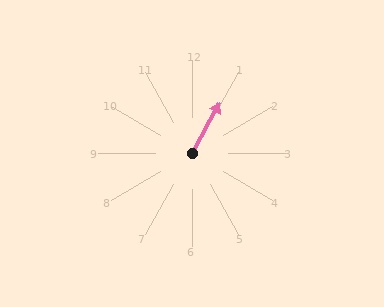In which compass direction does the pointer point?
Northeast.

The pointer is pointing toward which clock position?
Roughly 1 o'clock.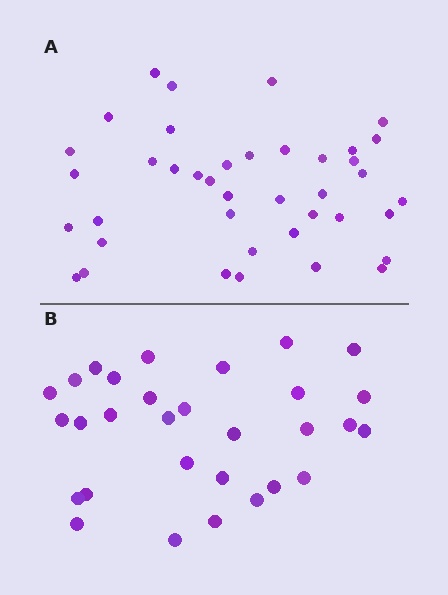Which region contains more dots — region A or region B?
Region A (the top region) has more dots.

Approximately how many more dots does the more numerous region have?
Region A has roughly 10 or so more dots than region B.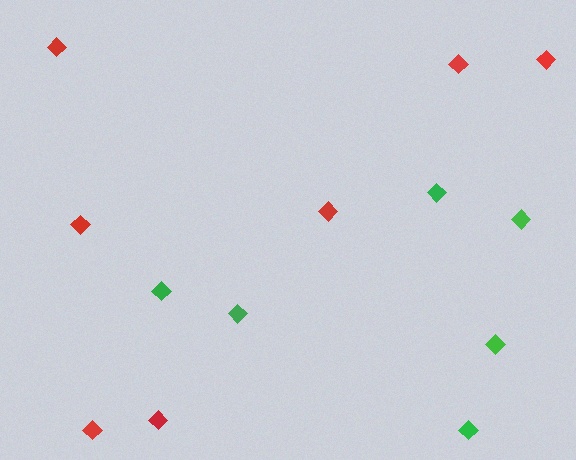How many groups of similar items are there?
There are 2 groups: one group of red diamonds (7) and one group of green diamonds (6).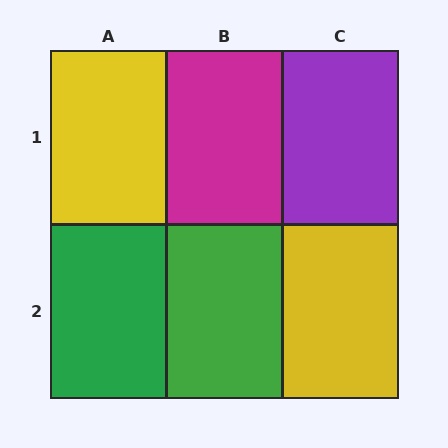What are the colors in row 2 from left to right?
Green, green, yellow.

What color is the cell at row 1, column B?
Magenta.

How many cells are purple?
1 cell is purple.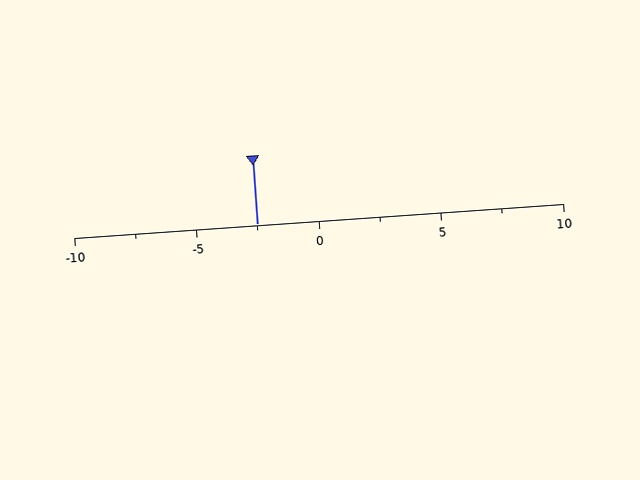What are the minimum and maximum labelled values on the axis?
The axis runs from -10 to 10.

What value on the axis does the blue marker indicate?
The marker indicates approximately -2.5.